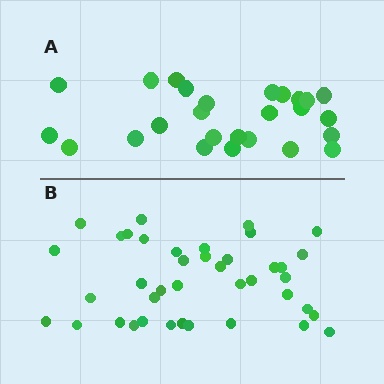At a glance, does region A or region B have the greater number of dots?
Region B (the bottom region) has more dots.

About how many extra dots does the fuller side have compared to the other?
Region B has approximately 15 more dots than region A.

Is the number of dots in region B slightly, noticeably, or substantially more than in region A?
Region B has substantially more. The ratio is roughly 1.5 to 1.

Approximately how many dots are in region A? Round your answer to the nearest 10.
About 30 dots. (The exact count is 26, which rounds to 30.)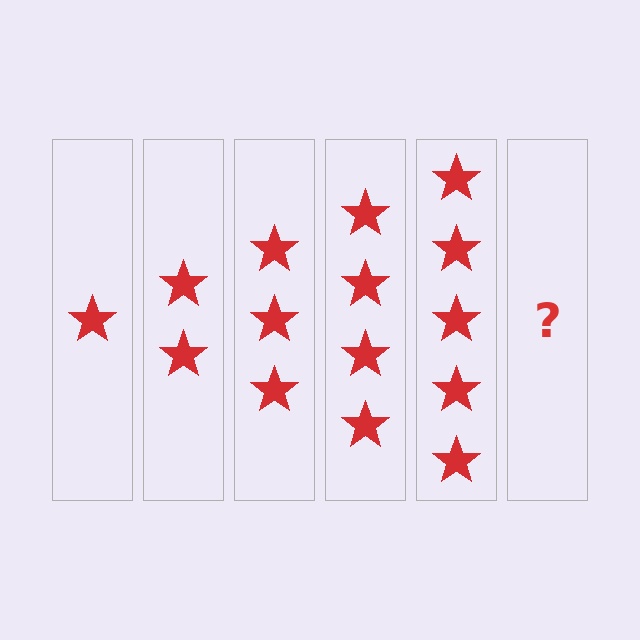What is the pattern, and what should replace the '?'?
The pattern is that each step adds one more star. The '?' should be 6 stars.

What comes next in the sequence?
The next element should be 6 stars.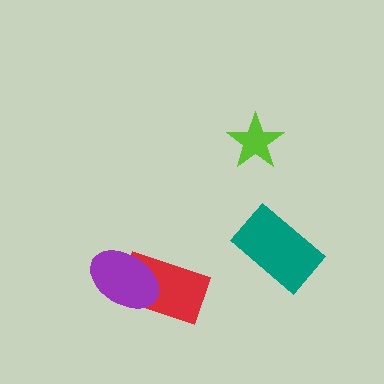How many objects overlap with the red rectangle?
1 object overlaps with the red rectangle.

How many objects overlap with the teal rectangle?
0 objects overlap with the teal rectangle.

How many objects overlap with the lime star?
0 objects overlap with the lime star.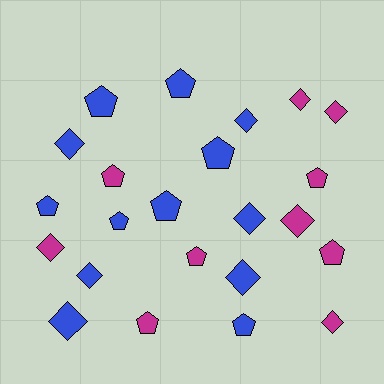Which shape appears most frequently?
Pentagon, with 12 objects.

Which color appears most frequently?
Blue, with 13 objects.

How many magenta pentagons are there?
There are 5 magenta pentagons.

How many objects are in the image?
There are 23 objects.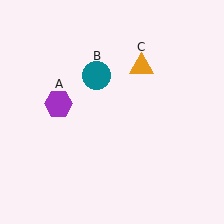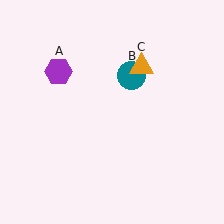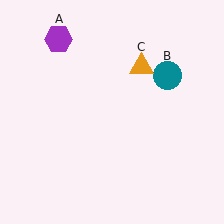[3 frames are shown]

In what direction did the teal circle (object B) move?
The teal circle (object B) moved right.